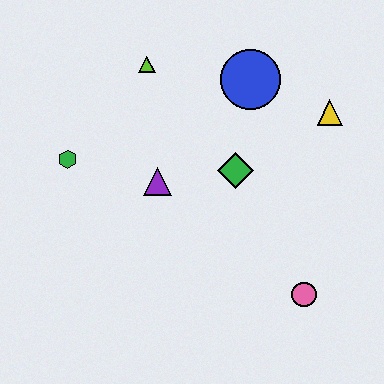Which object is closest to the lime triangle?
The blue circle is closest to the lime triangle.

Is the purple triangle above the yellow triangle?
No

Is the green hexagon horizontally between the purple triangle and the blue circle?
No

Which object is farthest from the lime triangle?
The pink circle is farthest from the lime triangle.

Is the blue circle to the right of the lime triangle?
Yes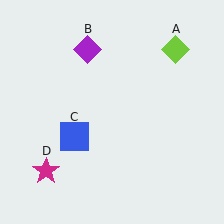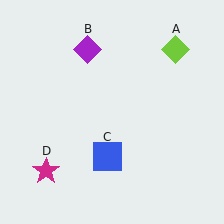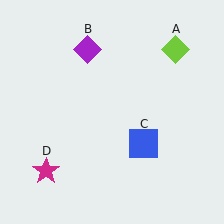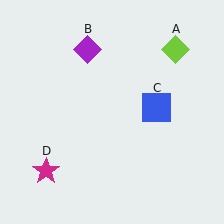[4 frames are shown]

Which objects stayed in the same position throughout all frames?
Lime diamond (object A) and purple diamond (object B) and magenta star (object D) remained stationary.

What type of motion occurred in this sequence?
The blue square (object C) rotated counterclockwise around the center of the scene.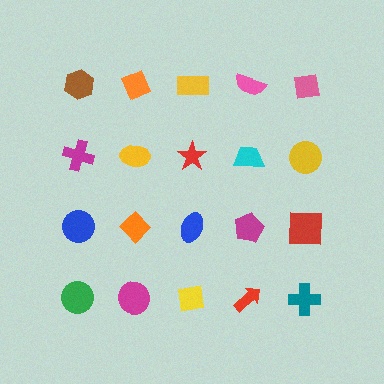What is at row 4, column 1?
A green circle.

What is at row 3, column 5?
A red square.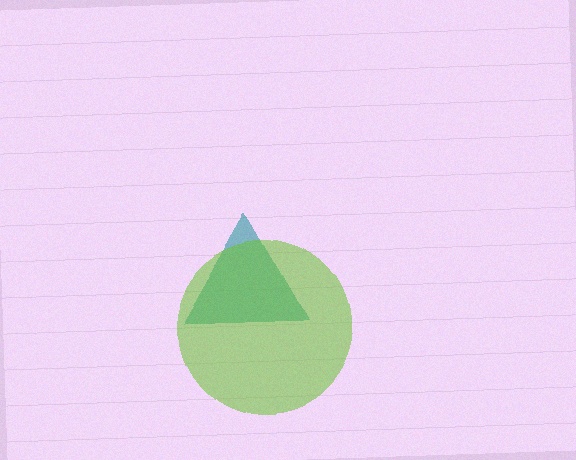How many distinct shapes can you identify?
There are 2 distinct shapes: a teal triangle, a lime circle.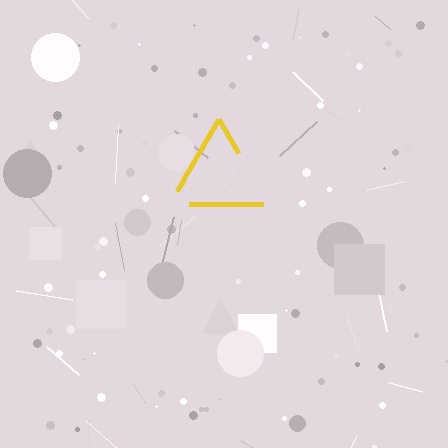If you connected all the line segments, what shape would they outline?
They would outline a triangle.